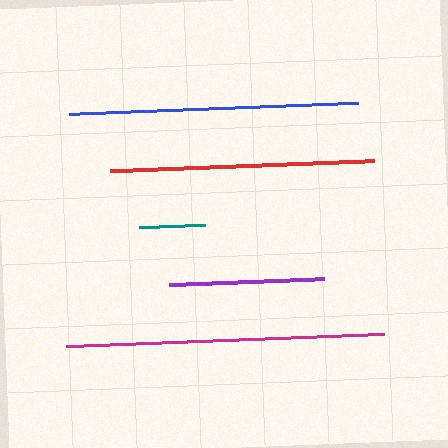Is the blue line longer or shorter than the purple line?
The blue line is longer than the purple line.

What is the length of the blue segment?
The blue segment is approximately 289 pixels long.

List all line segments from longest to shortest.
From longest to shortest: magenta, blue, red, purple, teal.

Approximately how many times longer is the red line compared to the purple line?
The red line is approximately 1.7 times the length of the purple line.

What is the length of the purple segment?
The purple segment is approximately 155 pixels long.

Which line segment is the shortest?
The teal line is the shortest at approximately 66 pixels.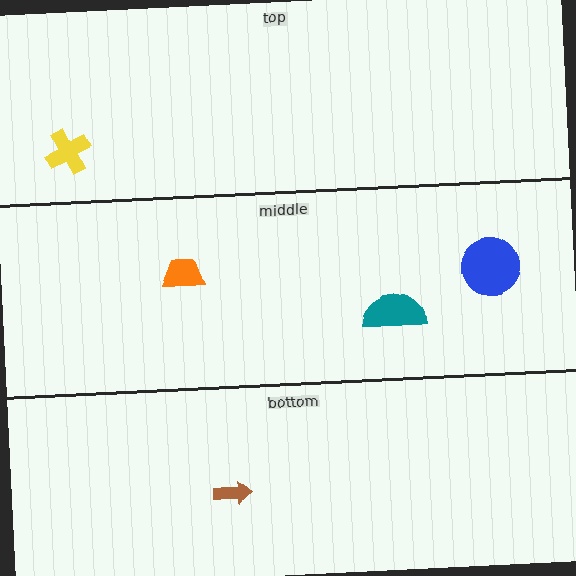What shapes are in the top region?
The yellow cross.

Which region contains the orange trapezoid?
The middle region.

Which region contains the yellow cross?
The top region.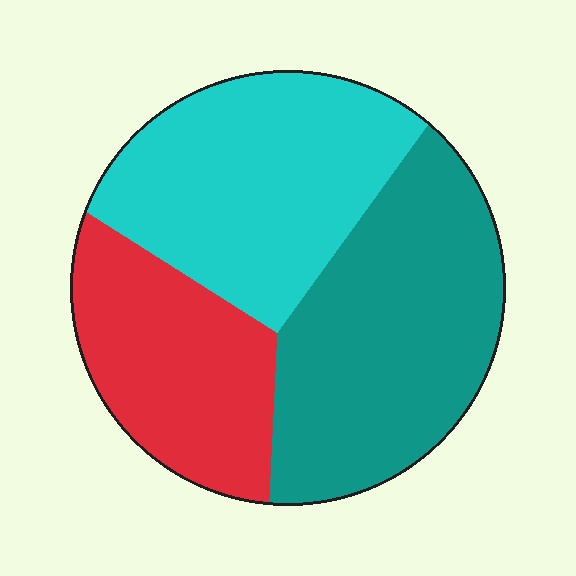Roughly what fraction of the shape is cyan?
Cyan covers about 35% of the shape.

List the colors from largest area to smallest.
From largest to smallest: teal, cyan, red.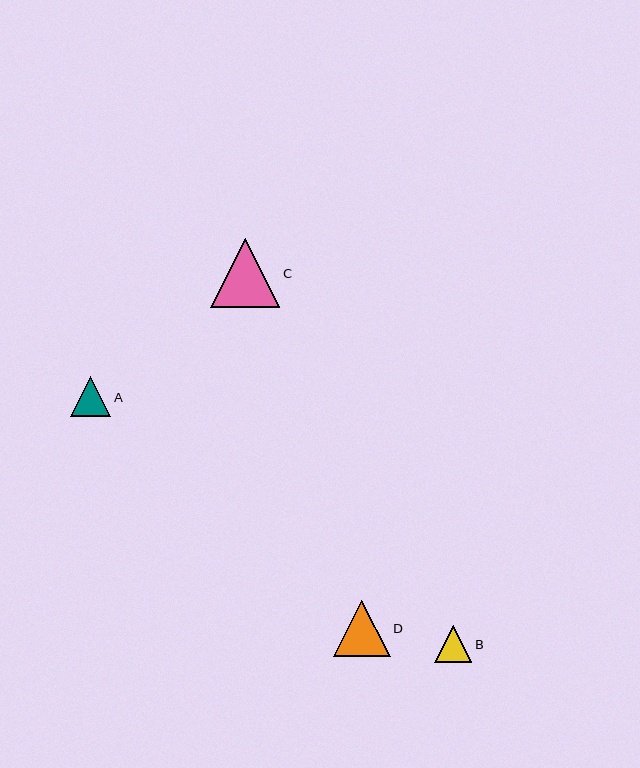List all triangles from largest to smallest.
From largest to smallest: C, D, A, B.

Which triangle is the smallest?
Triangle B is the smallest with a size of approximately 37 pixels.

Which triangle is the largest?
Triangle C is the largest with a size of approximately 69 pixels.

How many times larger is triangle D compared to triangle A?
Triangle D is approximately 1.4 times the size of triangle A.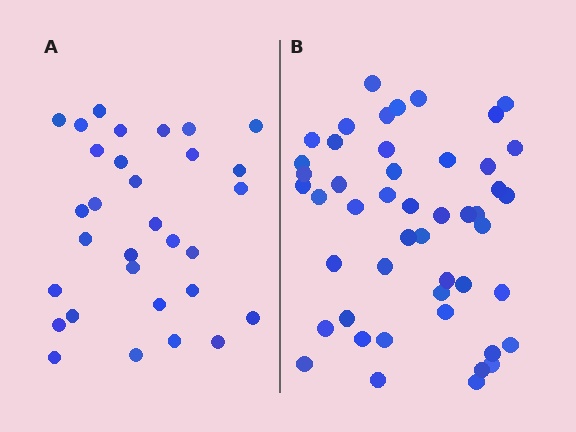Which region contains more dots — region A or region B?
Region B (the right region) has more dots.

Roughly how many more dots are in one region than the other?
Region B has approximately 15 more dots than region A.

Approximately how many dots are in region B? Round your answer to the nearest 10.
About 50 dots. (The exact count is 48, which rounds to 50.)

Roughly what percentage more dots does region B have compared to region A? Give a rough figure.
About 55% more.